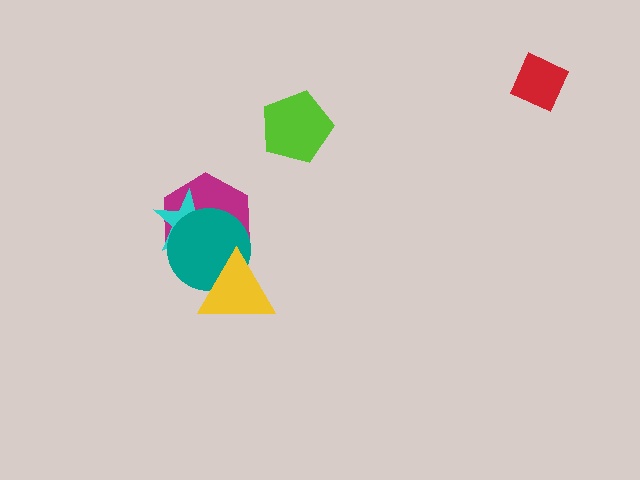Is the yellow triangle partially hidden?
No, no other shape covers it.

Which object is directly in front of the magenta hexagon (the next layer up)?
The cyan star is directly in front of the magenta hexagon.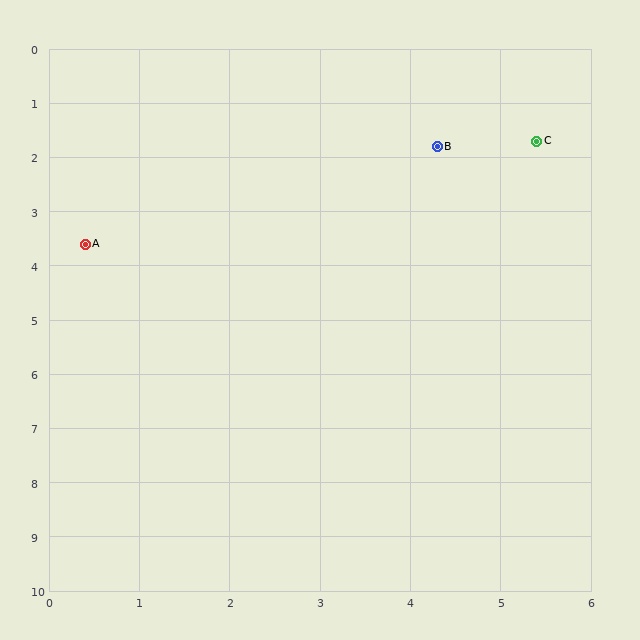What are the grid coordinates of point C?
Point C is at approximately (5.4, 1.7).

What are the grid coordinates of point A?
Point A is at approximately (0.4, 3.6).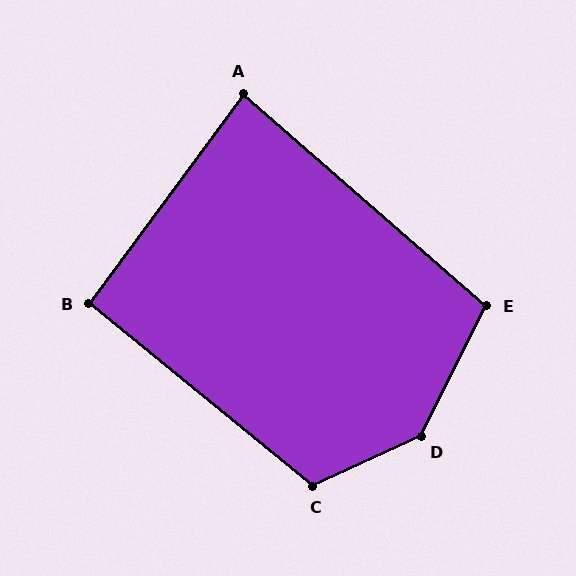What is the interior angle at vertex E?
Approximately 105 degrees (obtuse).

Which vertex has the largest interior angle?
D, at approximately 141 degrees.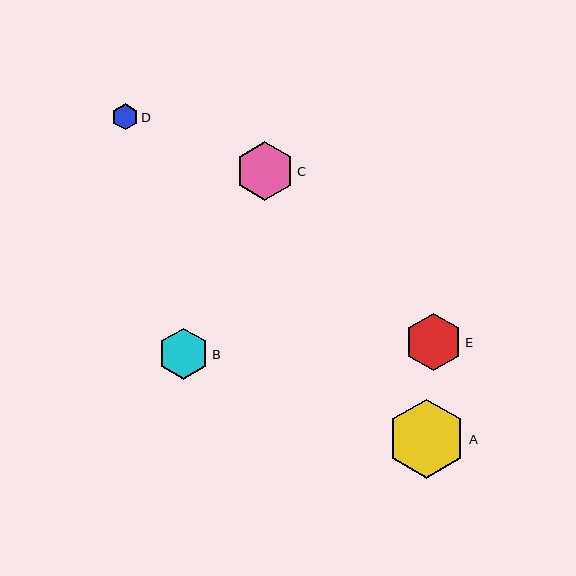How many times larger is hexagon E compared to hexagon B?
Hexagon E is approximately 1.1 times the size of hexagon B.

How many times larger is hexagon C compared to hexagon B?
Hexagon C is approximately 1.2 times the size of hexagon B.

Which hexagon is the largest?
Hexagon A is the largest with a size of approximately 79 pixels.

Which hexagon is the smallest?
Hexagon D is the smallest with a size of approximately 26 pixels.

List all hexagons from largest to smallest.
From largest to smallest: A, C, E, B, D.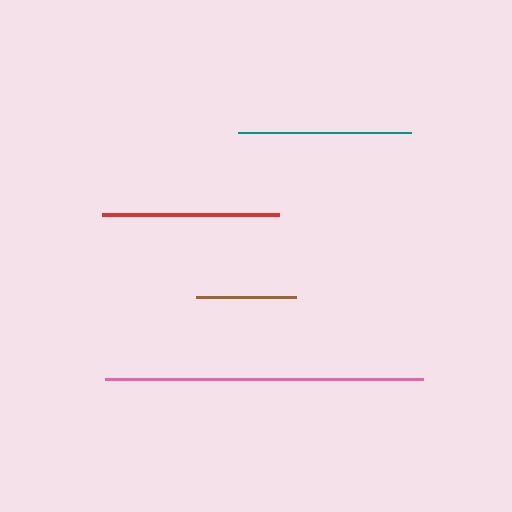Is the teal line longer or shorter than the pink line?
The pink line is longer than the teal line.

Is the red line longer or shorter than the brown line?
The red line is longer than the brown line.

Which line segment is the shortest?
The brown line is the shortest at approximately 99 pixels.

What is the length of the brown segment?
The brown segment is approximately 99 pixels long.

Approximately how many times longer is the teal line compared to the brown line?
The teal line is approximately 1.7 times the length of the brown line.